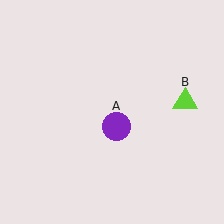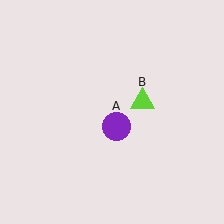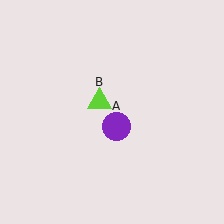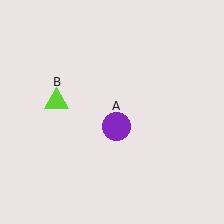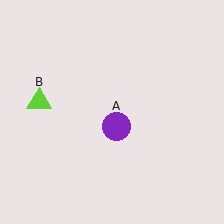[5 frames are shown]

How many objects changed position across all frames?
1 object changed position: lime triangle (object B).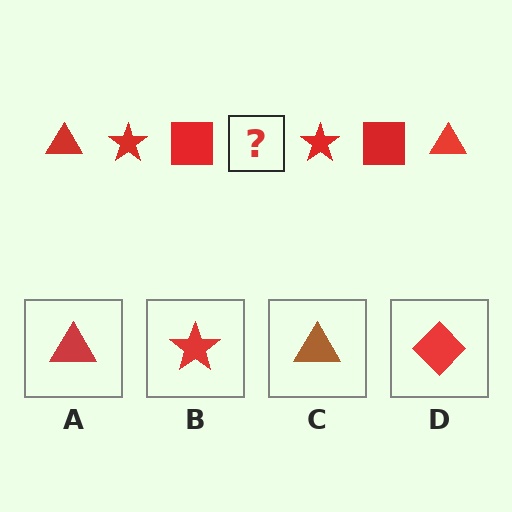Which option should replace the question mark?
Option A.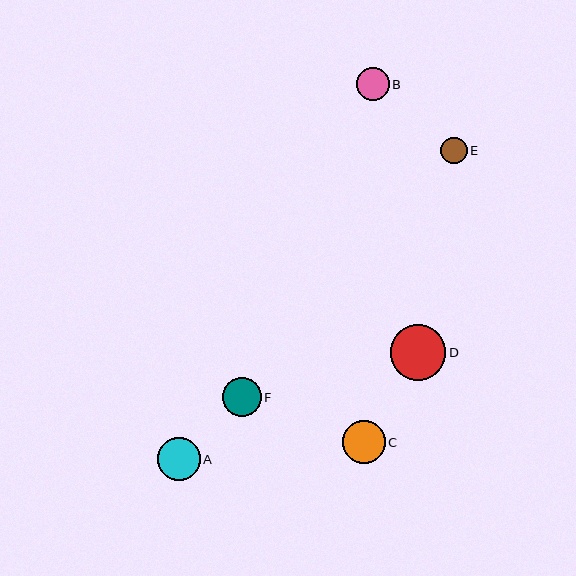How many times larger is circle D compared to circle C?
Circle D is approximately 1.3 times the size of circle C.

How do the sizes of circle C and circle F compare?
Circle C and circle F are approximately the same size.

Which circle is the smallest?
Circle E is the smallest with a size of approximately 26 pixels.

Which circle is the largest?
Circle D is the largest with a size of approximately 56 pixels.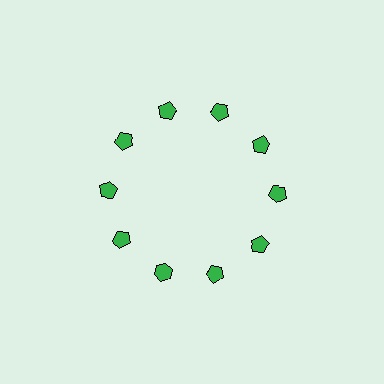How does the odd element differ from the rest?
It has a different shape: hexagon instead of pentagon.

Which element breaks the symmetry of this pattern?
The green hexagon at roughly the 7 o'clock position breaks the symmetry. All other shapes are green pentagons.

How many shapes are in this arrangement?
There are 10 shapes arranged in a ring pattern.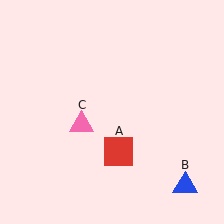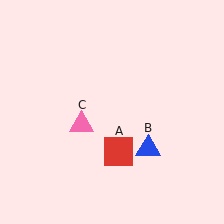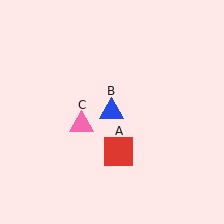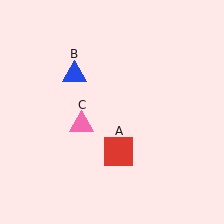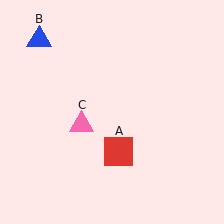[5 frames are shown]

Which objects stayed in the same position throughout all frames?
Red square (object A) and pink triangle (object C) remained stationary.